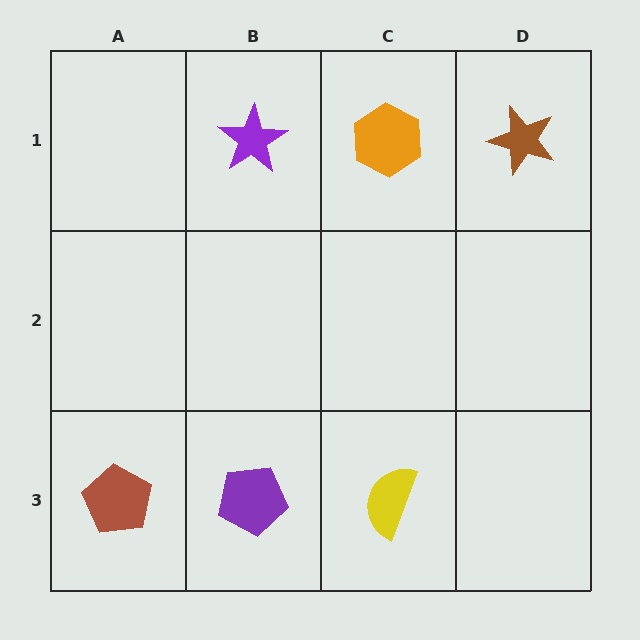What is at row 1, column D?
A brown star.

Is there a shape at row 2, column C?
No, that cell is empty.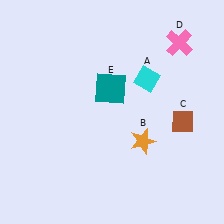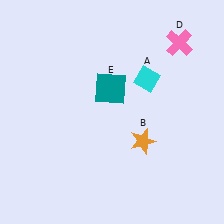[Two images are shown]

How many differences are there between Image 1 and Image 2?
There is 1 difference between the two images.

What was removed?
The brown diamond (C) was removed in Image 2.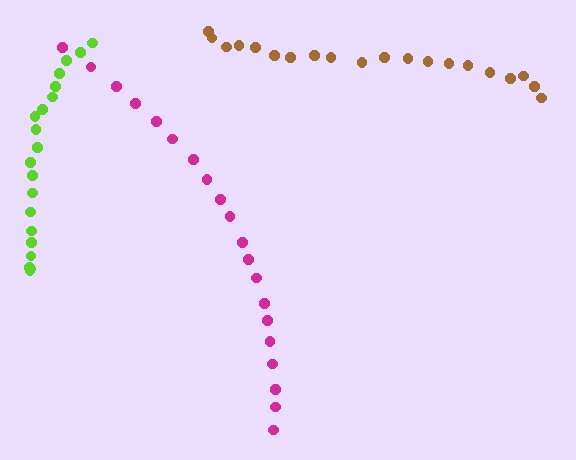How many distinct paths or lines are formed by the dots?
There are 3 distinct paths.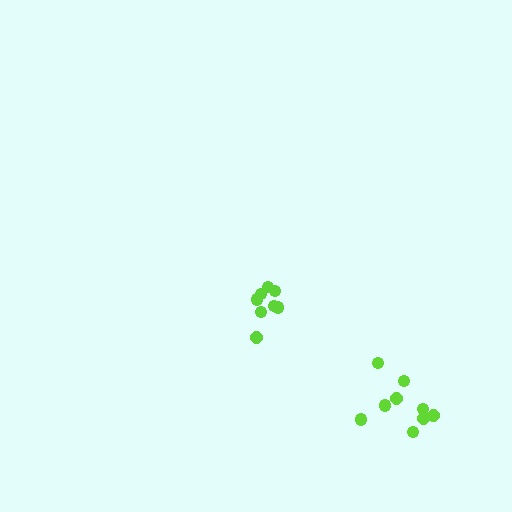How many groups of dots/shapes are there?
There are 2 groups.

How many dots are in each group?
Group 1: 8 dots, Group 2: 9 dots (17 total).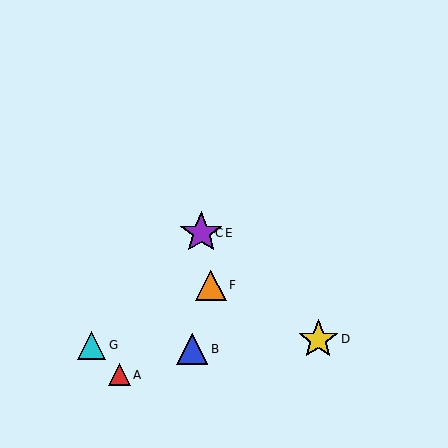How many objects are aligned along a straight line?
3 objects (A, C, E) are aligned along a straight line.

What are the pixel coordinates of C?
Object C is at (201, 233).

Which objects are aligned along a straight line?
Objects A, C, E are aligned along a straight line.